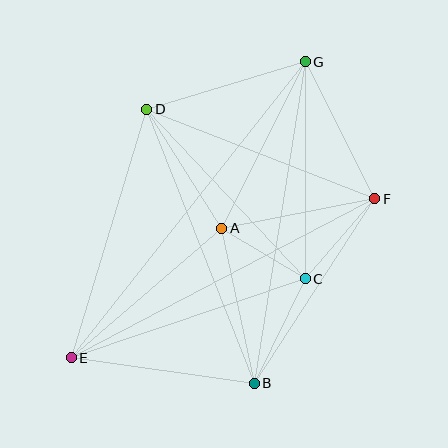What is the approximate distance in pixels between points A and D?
The distance between A and D is approximately 141 pixels.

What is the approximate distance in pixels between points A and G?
The distance between A and G is approximately 187 pixels.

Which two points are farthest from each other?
Points E and G are farthest from each other.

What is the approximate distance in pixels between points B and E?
The distance between B and E is approximately 185 pixels.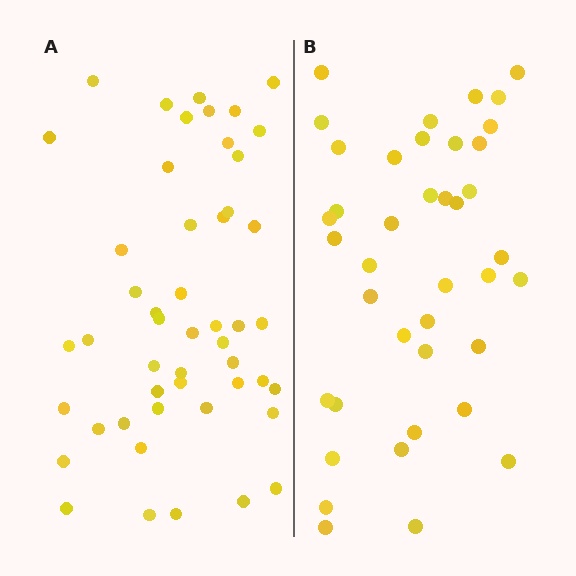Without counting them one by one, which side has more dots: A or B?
Region A (the left region) has more dots.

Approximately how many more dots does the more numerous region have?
Region A has roughly 8 or so more dots than region B.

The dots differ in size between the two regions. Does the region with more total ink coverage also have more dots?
No. Region B has more total ink coverage because its dots are larger, but region A actually contains more individual dots. Total area can be misleading — the number of items is what matters here.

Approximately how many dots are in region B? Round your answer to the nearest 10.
About 40 dots.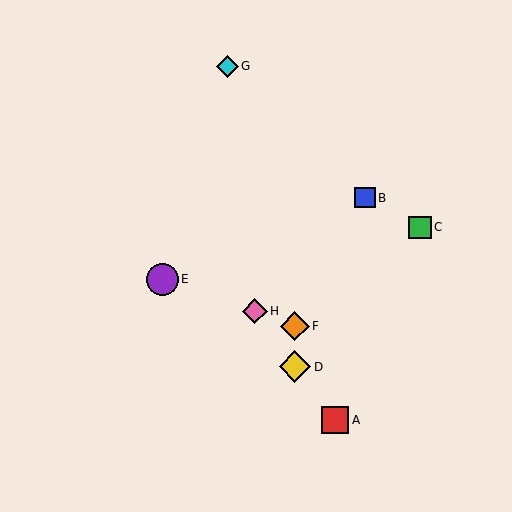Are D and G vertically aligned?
No, D is at x≈295 and G is at x≈228.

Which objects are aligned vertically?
Objects D, F are aligned vertically.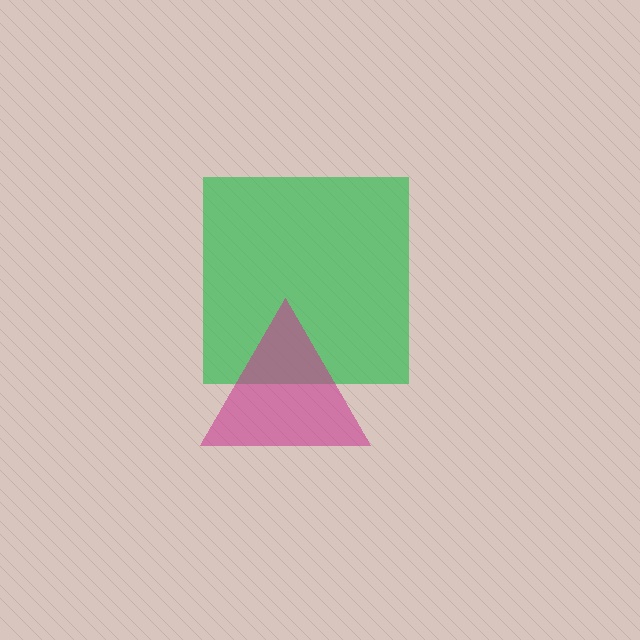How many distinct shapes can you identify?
There are 2 distinct shapes: a green square, a magenta triangle.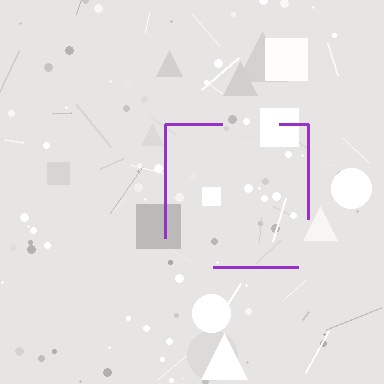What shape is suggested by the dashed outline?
The dashed outline suggests a square.